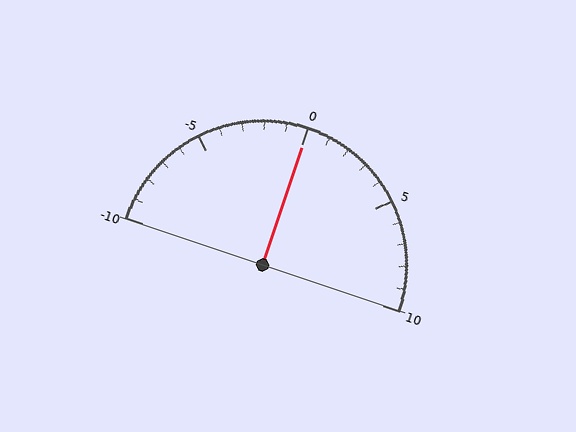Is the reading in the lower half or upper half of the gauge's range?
The reading is in the upper half of the range (-10 to 10).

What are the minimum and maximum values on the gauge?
The gauge ranges from -10 to 10.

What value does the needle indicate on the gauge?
The needle indicates approximately 0.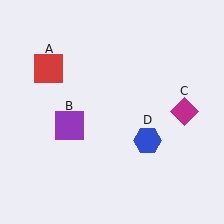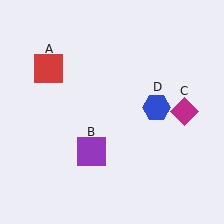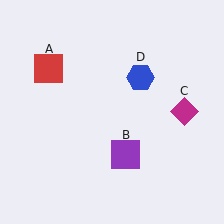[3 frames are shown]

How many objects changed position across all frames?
2 objects changed position: purple square (object B), blue hexagon (object D).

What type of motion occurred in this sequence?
The purple square (object B), blue hexagon (object D) rotated counterclockwise around the center of the scene.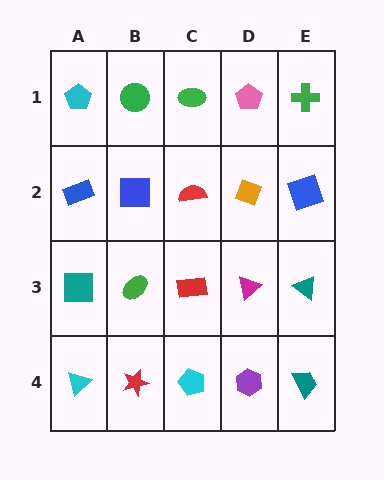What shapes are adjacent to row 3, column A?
A blue rectangle (row 2, column A), a cyan triangle (row 4, column A), a green ellipse (row 3, column B).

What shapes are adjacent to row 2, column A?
A cyan pentagon (row 1, column A), a teal square (row 3, column A), a blue square (row 2, column B).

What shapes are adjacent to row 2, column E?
A green cross (row 1, column E), a teal triangle (row 3, column E), an orange diamond (row 2, column D).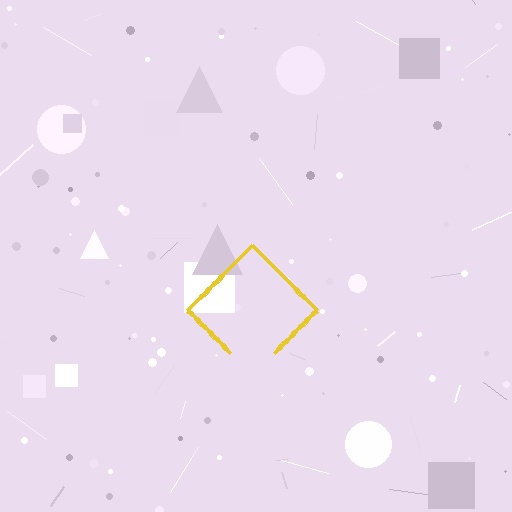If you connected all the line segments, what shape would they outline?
They would outline a diamond.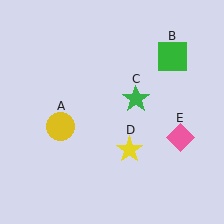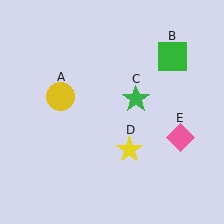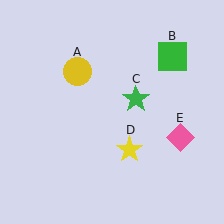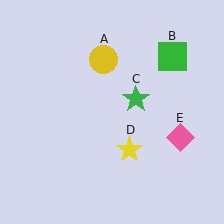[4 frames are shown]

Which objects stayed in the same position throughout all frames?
Green square (object B) and green star (object C) and yellow star (object D) and pink diamond (object E) remained stationary.